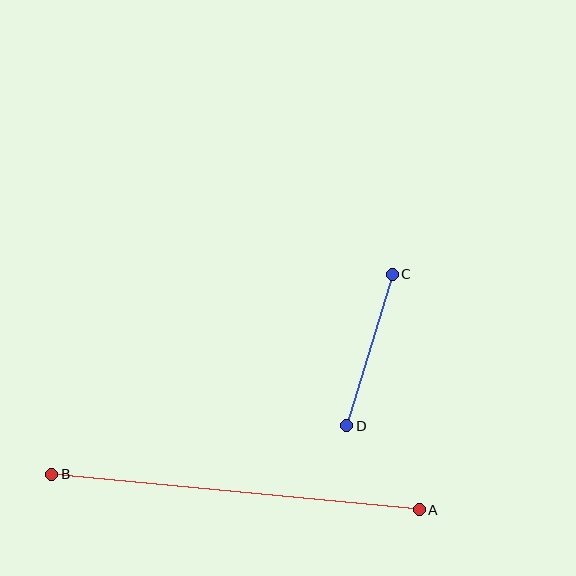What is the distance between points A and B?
The distance is approximately 369 pixels.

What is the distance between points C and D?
The distance is approximately 158 pixels.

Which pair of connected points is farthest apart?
Points A and B are farthest apart.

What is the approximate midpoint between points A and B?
The midpoint is at approximately (236, 492) pixels.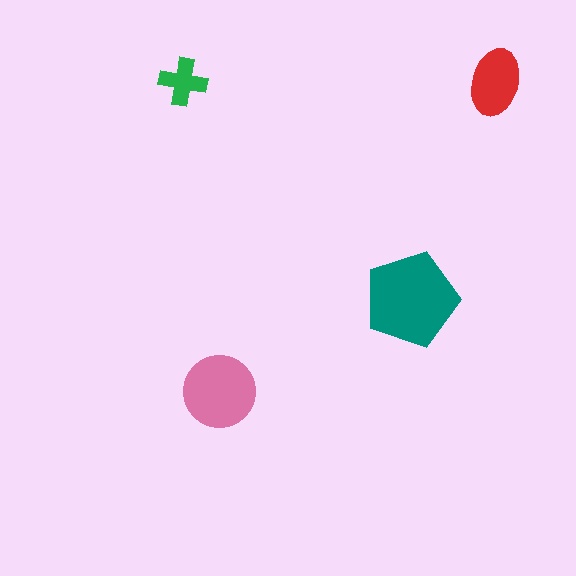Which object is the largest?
The teal pentagon.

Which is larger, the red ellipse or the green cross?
The red ellipse.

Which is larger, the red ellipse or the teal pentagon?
The teal pentagon.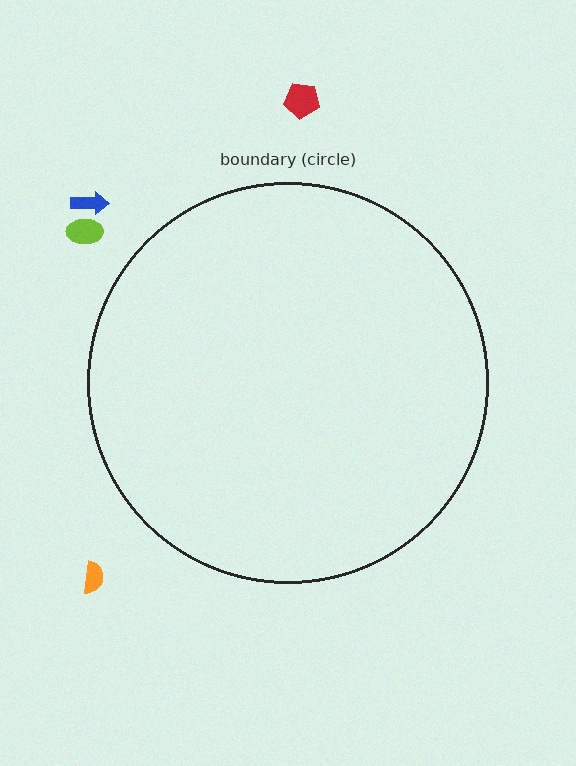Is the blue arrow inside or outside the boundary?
Outside.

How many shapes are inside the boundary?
0 inside, 4 outside.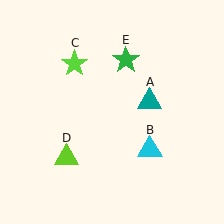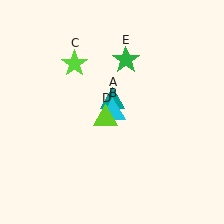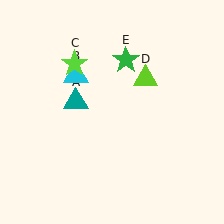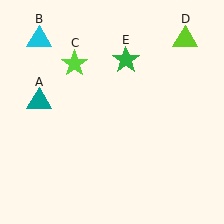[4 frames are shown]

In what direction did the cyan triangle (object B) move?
The cyan triangle (object B) moved up and to the left.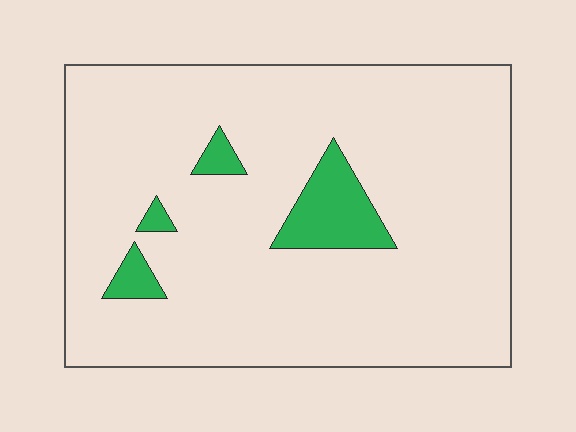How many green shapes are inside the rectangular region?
4.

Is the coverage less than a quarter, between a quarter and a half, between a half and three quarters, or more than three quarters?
Less than a quarter.